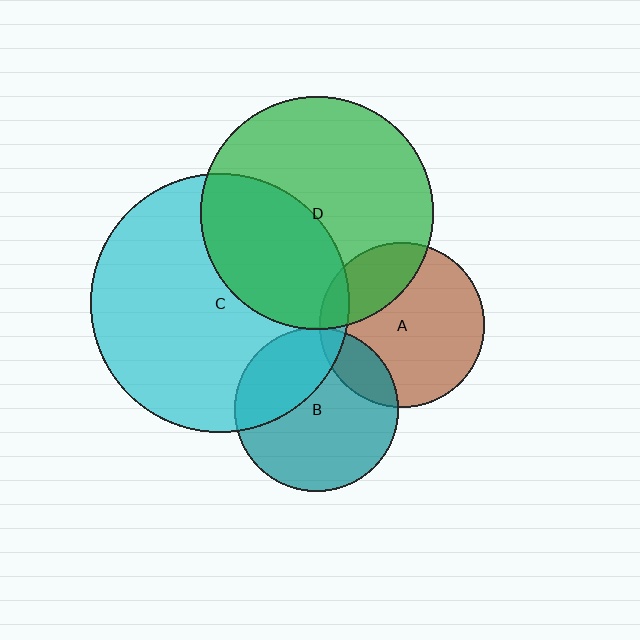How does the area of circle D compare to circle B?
Approximately 2.0 times.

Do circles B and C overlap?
Yes.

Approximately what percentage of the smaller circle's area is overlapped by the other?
Approximately 35%.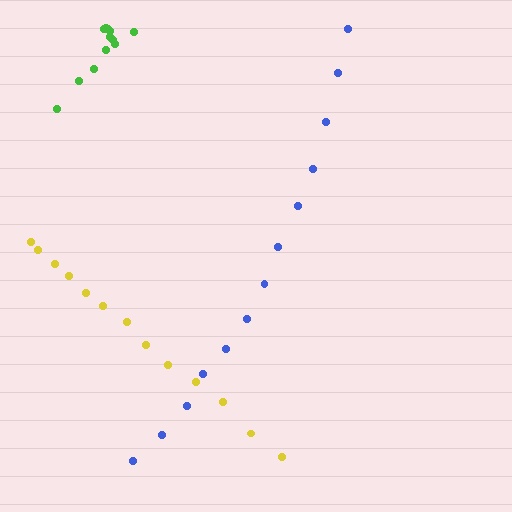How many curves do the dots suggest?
There are 3 distinct paths.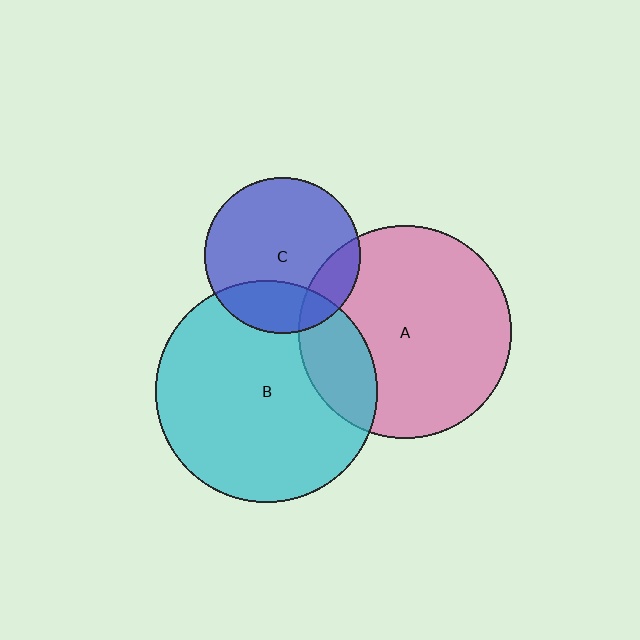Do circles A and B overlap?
Yes.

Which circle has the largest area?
Circle B (cyan).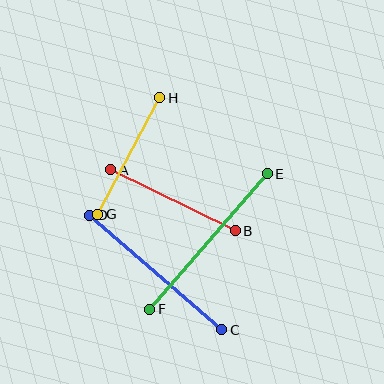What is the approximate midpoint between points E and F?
The midpoint is at approximately (208, 241) pixels.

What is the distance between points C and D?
The distance is approximately 175 pixels.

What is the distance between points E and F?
The distance is approximately 180 pixels.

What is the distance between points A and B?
The distance is approximately 138 pixels.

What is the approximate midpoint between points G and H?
The midpoint is at approximately (129, 156) pixels.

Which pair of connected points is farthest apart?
Points E and F are farthest apart.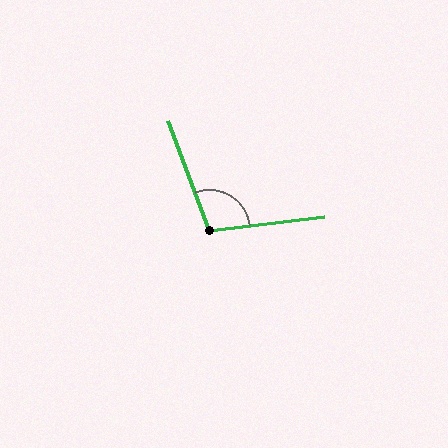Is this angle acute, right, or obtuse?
It is obtuse.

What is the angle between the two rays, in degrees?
Approximately 103 degrees.